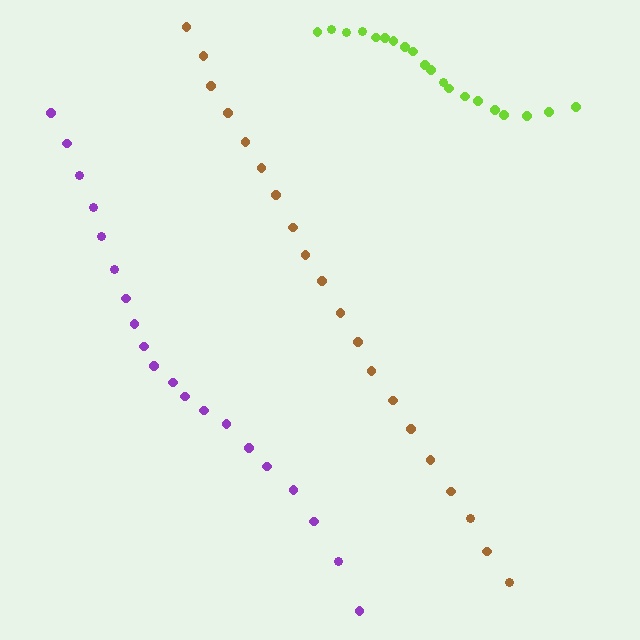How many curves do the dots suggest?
There are 3 distinct paths.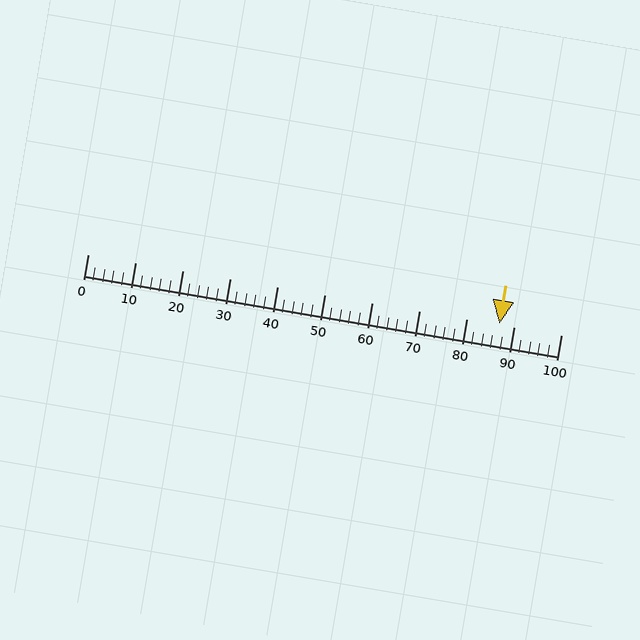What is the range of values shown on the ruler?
The ruler shows values from 0 to 100.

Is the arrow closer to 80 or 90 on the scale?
The arrow is closer to 90.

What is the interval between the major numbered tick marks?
The major tick marks are spaced 10 units apart.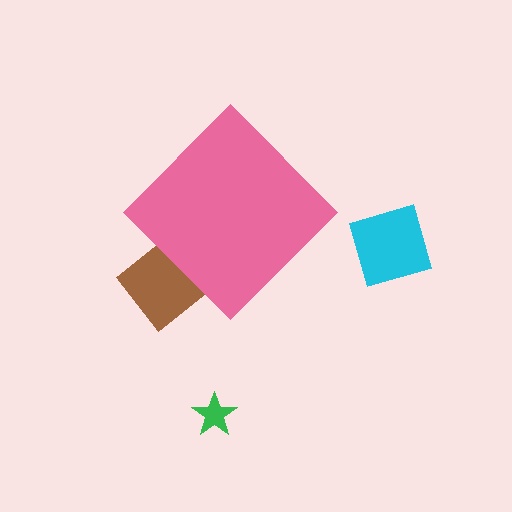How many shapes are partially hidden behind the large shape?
1 shape is partially hidden.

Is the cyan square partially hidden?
No, the cyan square is fully visible.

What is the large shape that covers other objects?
A pink diamond.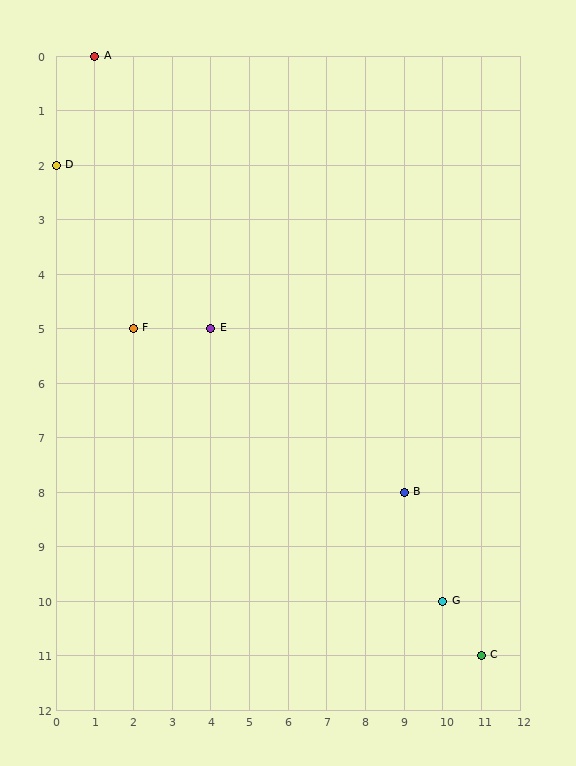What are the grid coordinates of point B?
Point B is at grid coordinates (9, 8).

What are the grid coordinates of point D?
Point D is at grid coordinates (0, 2).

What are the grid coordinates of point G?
Point G is at grid coordinates (10, 10).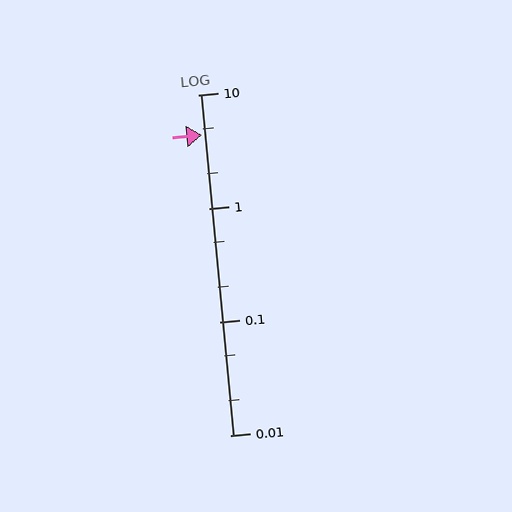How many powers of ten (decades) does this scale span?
The scale spans 3 decades, from 0.01 to 10.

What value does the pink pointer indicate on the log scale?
The pointer indicates approximately 4.4.